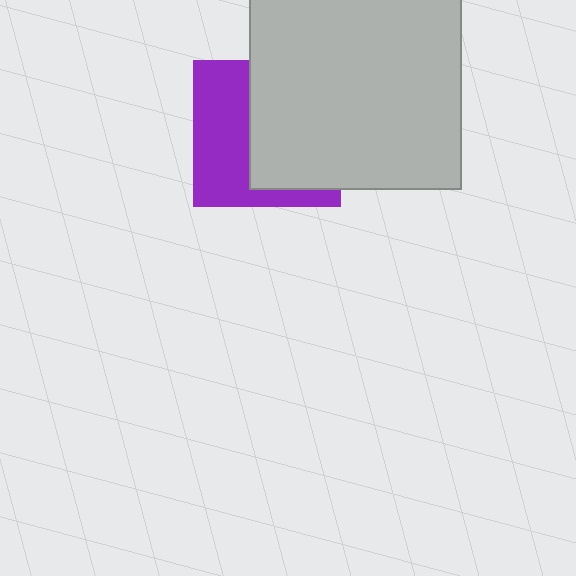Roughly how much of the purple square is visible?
About half of it is visible (roughly 45%).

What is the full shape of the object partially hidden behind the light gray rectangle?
The partially hidden object is a purple square.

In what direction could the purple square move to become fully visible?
The purple square could move left. That would shift it out from behind the light gray rectangle entirely.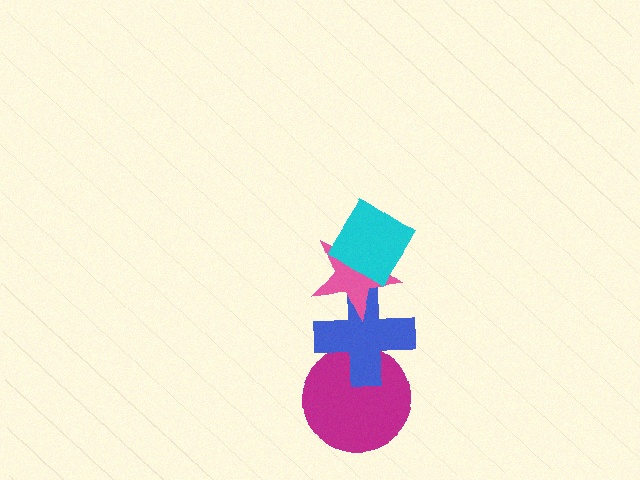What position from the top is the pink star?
The pink star is 2nd from the top.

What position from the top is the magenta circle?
The magenta circle is 4th from the top.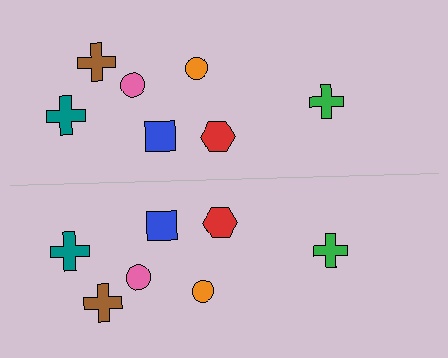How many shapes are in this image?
There are 14 shapes in this image.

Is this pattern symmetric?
Yes, this pattern has bilateral (reflection) symmetry.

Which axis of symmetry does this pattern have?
The pattern has a horizontal axis of symmetry running through the center of the image.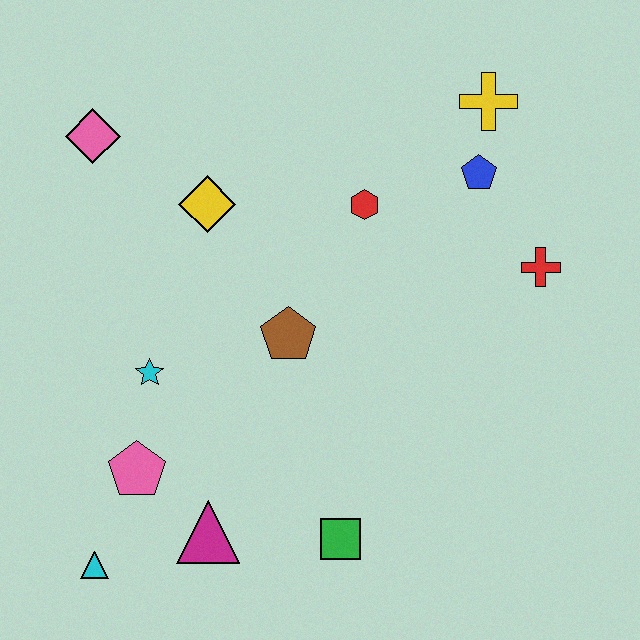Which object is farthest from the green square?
The pink diamond is farthest from the green square.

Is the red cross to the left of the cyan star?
No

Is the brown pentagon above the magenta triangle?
Yes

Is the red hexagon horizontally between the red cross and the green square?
Yes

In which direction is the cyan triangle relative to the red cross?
The cyan triangle is to the left of the red cross.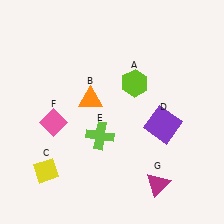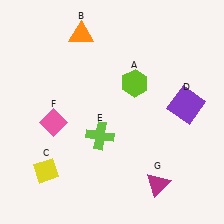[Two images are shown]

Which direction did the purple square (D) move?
The purple square (D) moved right.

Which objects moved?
The objects that moved are: the orange triangle (B), the purple square (D).